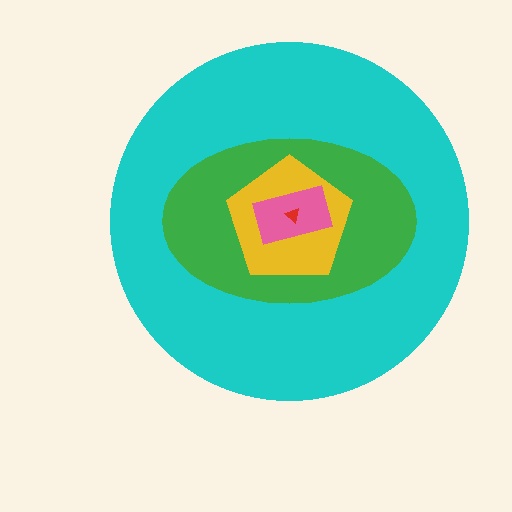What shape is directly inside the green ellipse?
The yellow pentagon.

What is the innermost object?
The red triangle.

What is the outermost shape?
The cyan circle.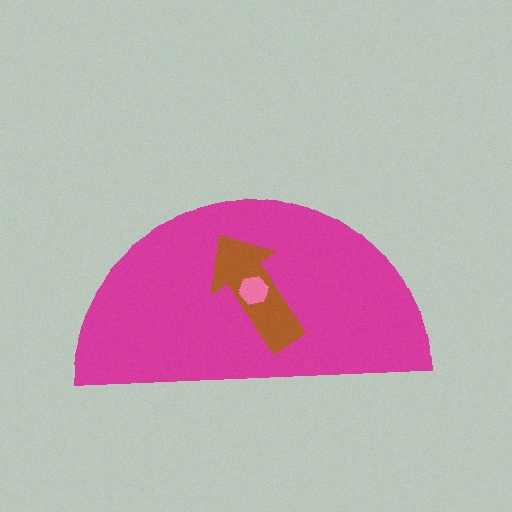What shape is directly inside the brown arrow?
The pink hexagon.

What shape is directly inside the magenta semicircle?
The brown arrow.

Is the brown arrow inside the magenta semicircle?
Yes.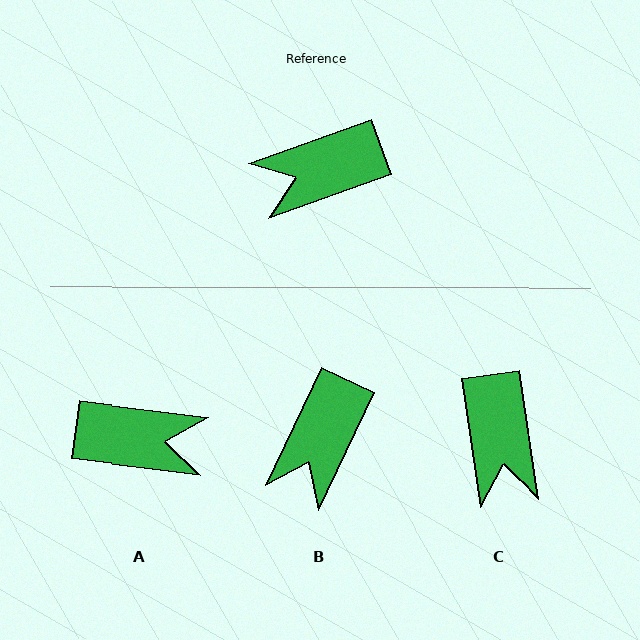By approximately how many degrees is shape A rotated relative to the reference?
Approximately 153 degrees counter-clockwise.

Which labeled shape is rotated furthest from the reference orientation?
A, about 153 degrees away.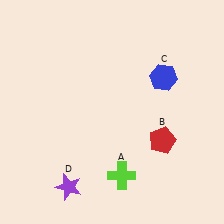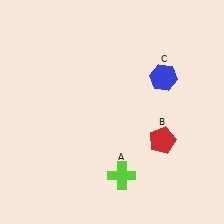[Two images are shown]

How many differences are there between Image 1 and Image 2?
There is 1 difference between the two images.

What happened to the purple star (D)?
The purple star (D) was removed in Image 2. It was in the bottom-left area of Image 1.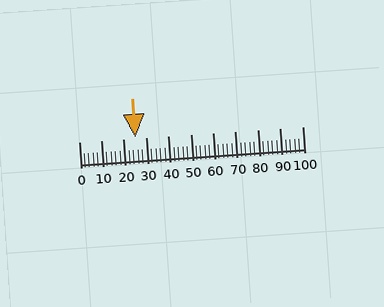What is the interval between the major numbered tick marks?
The major tick marks are spaced 10 units apart.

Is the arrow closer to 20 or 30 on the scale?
The arrow is closer to 30.